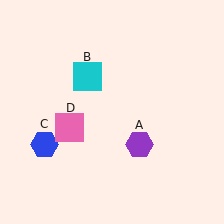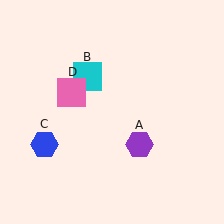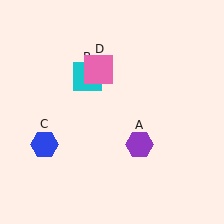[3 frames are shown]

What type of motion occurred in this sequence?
The pink square (object D) rotated clockwise around the center of the scene.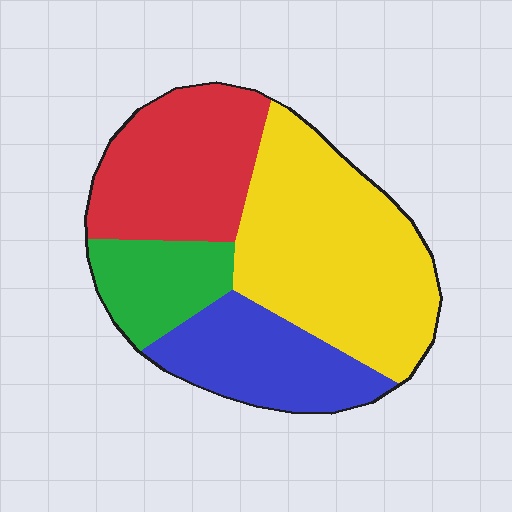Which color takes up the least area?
Green, at roughly 15%.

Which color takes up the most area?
Yellow, at roughly 40%.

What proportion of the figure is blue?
Blue covers about 20% of the figure.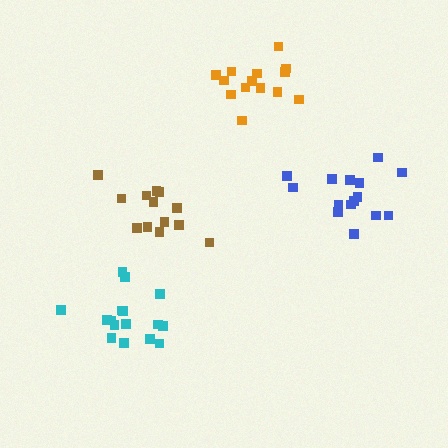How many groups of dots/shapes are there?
There are 4 groups.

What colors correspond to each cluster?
The clusters are colored: orange, blue, cyan, brown.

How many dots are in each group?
Group 1: 14 dots, Group 2: 15 dots, Group 3: 16 dots, Group 4: 13 dots (58 total).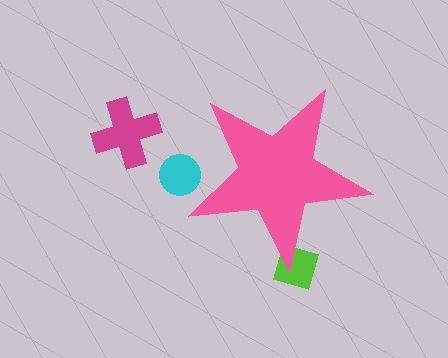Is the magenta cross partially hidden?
No, the magenta cross is fully visible.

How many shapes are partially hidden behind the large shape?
2 shapes are partially hidden.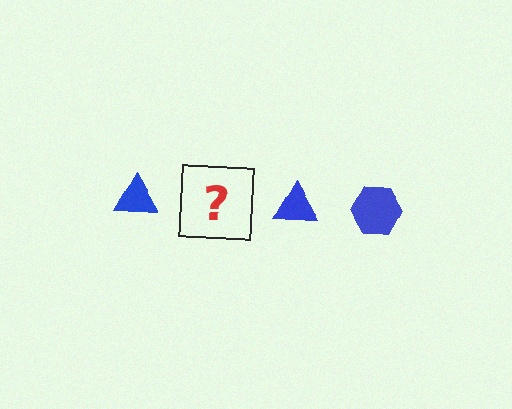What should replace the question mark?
The question mark should be replaced with a blue hexagon.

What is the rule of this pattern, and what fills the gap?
The rule is that the pattern cycles through triangle, hexagon shapes in blue. The gap should be filled with a blue hexagon.